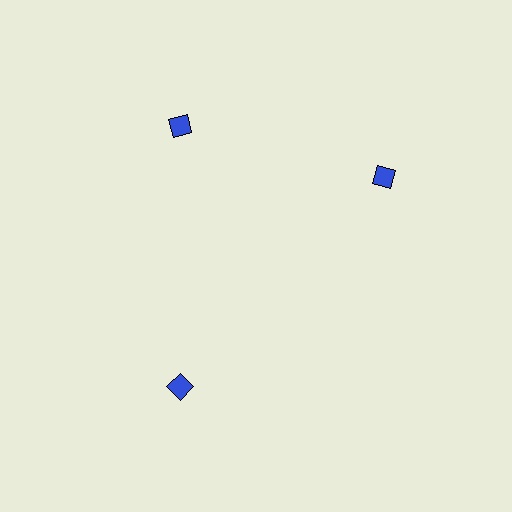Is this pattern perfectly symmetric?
No. The 3 blue squares are arranged in a ring, but one element near the 3 o'clock position is rotated out of alignment along the ring, breaking the 3-fold rotational symmetry.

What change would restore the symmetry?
The symmetry would be restored by rotating it back into even spacing with its neighbors so that all 3 squares sit at equal angles and equal distance from the center.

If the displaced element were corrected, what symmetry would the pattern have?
It would have 3-fold rotational symmetry — the pattern would map onto itself every 120 degrees.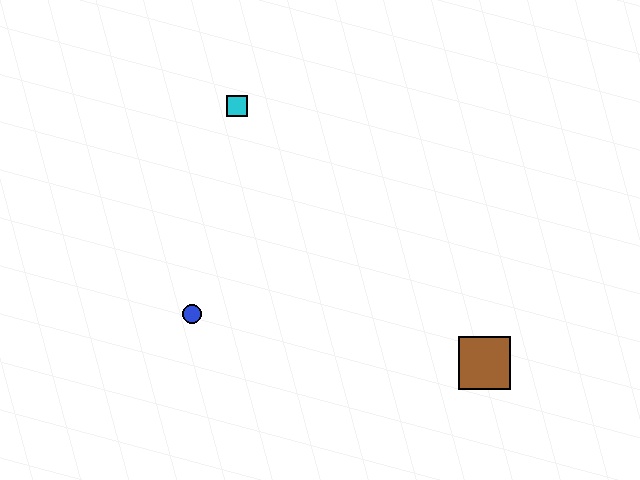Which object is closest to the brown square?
The blue circle is closest to the brown square.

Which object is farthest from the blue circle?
The brown square is farthest from the blue circle.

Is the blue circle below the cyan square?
Yes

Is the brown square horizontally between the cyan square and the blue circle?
No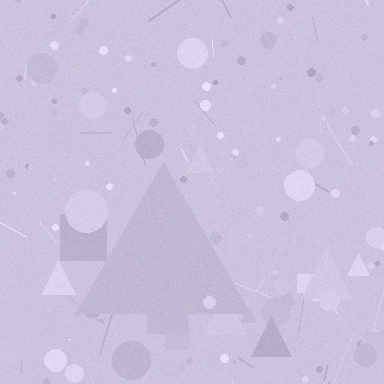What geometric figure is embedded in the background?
A triangle is embedded in the background.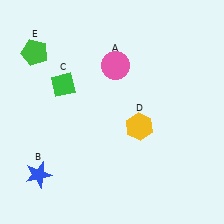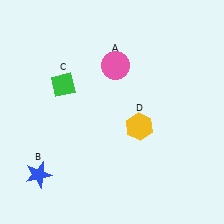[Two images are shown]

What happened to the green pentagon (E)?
The green pentagon (E) was removed in Image 2. It was in the top-left area of Image 1.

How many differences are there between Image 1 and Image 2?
There is 1 difference between the two images.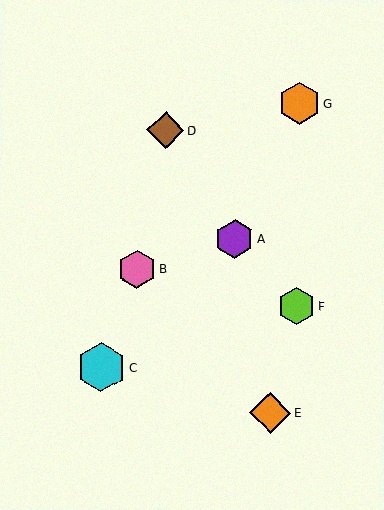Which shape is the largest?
The cyan hexagon (labeled C) is the largest.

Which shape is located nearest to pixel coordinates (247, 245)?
The purple hexagon (labeled A) at (234, 239) is nearest to that location.